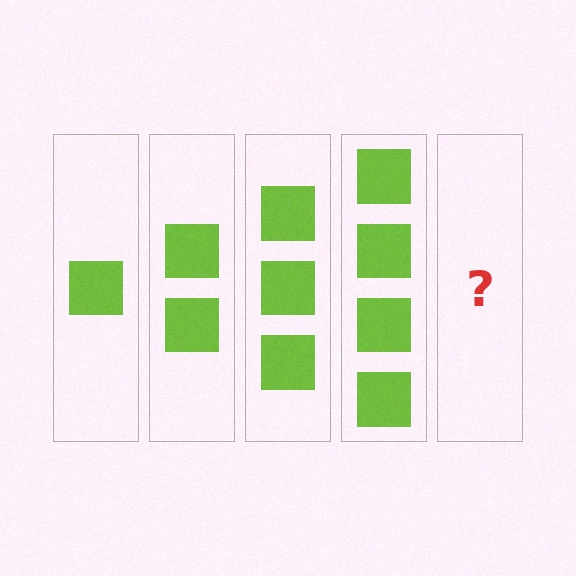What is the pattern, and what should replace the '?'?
The pattern is that each step adds one more square. The '?' should be 5 squares.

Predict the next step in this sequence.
The next step is 5 squares.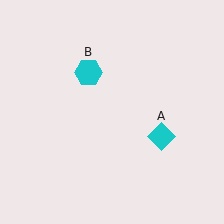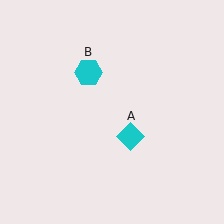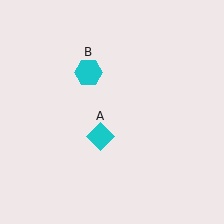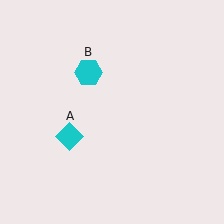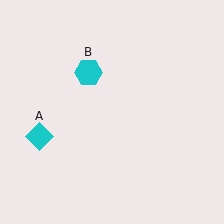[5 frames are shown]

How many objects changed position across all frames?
1 object changed position: cyan diamond (object A).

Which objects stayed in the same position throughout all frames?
Cyan hexagon (object B) remained stationary.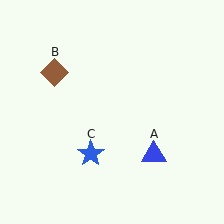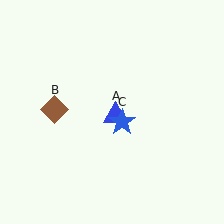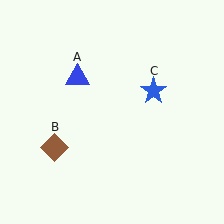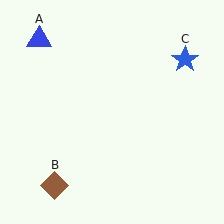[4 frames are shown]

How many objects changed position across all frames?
3 objects changed position: blue triangle (object A), brown diamond (object B), blue star (object C).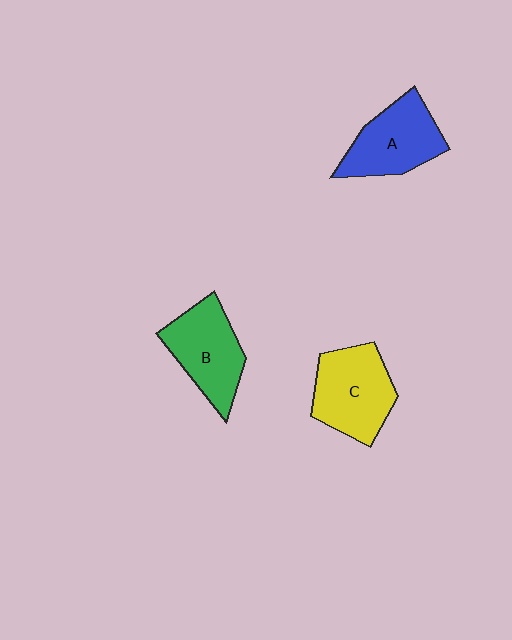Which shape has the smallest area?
Shape A (blue).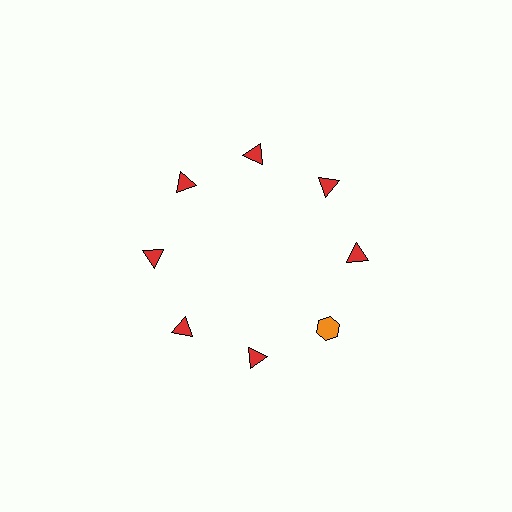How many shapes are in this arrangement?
There are 8 shapes arranged in a ring pattern.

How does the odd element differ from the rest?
It differs in both color (orange instead of red) and shape (hexagon instead of triangle).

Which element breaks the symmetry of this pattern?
The orange hexagon at roughly the 4 o'clock position breaks the symmetry. All other shapes are red triangles.